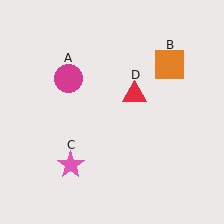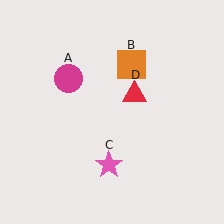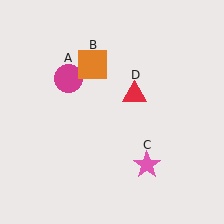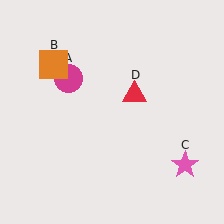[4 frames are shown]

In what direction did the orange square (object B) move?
The orange square (object B) moved left.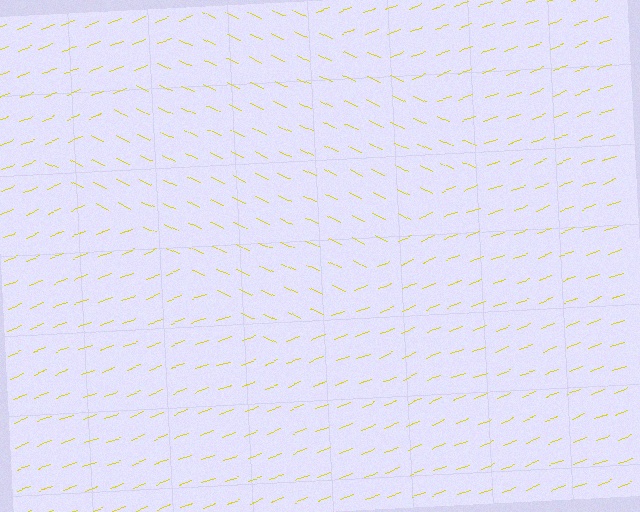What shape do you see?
I see a diamond.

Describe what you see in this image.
The image is filled with small yellow line segments. A diamond region in the image has lines oriented differently from the surrounding lines, creating a visible texture boundary.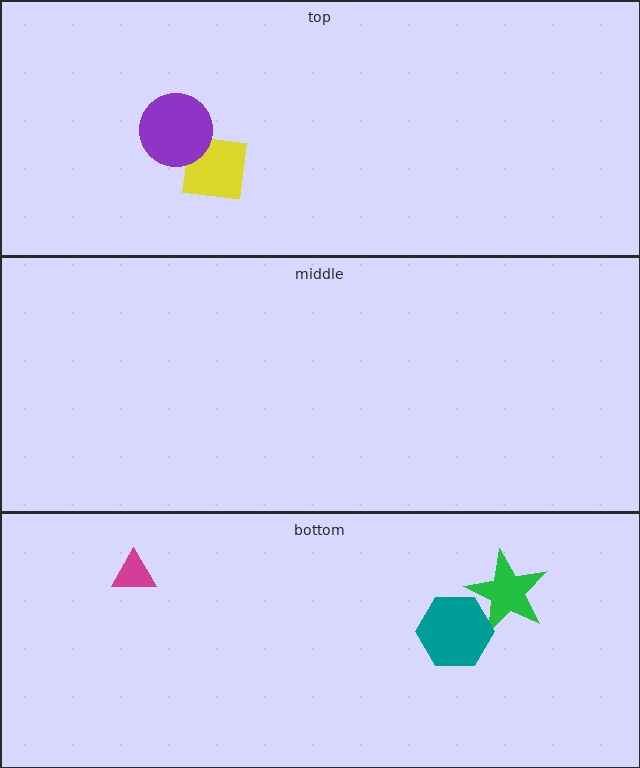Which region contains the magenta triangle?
The bottom region.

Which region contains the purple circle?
The top region.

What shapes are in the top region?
The yellow square, the purple circle.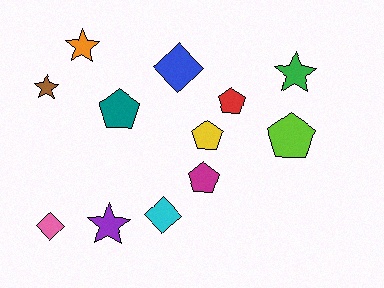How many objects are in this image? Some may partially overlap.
There are 12 objects.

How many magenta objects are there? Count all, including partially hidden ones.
There is 1 magenta object.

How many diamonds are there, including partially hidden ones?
There are 3 diamonds.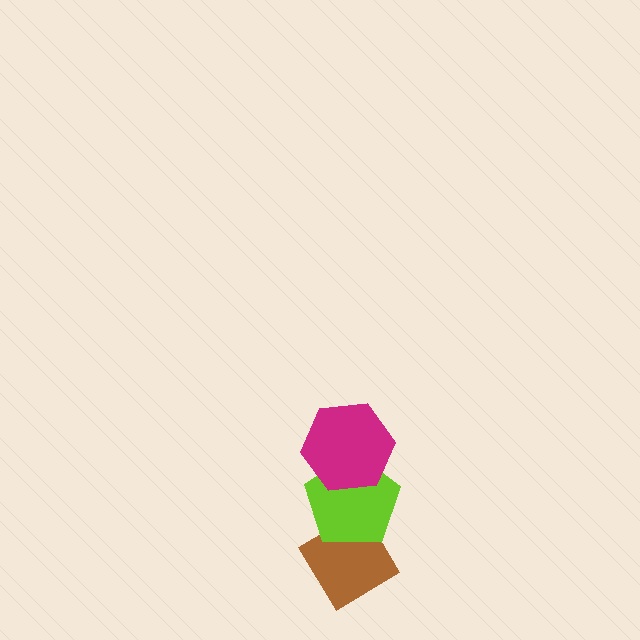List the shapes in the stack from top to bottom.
From top to bottom: the magenta hexagon, the lime pentagon, the brown diamond.